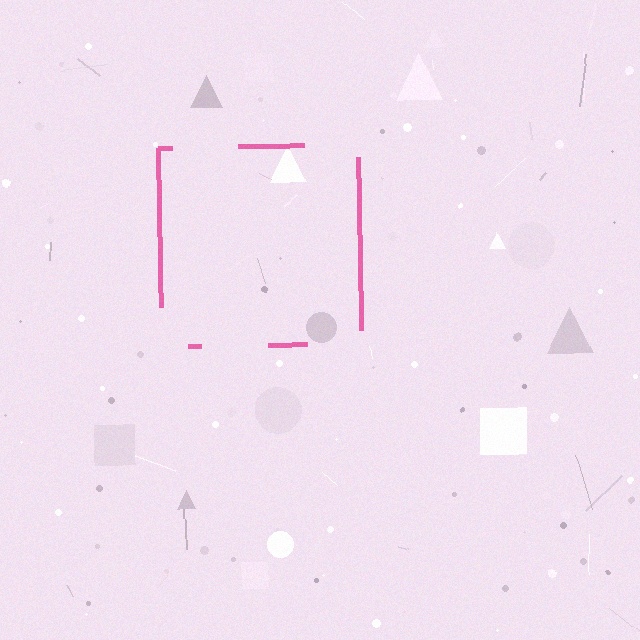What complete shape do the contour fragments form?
The contour fragments form a square.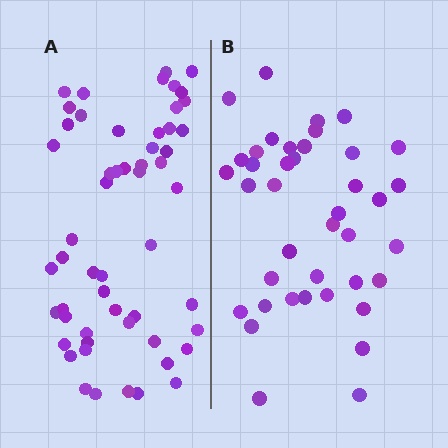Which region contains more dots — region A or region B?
Region A (the left region) has more dots.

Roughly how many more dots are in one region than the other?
Region A has approximately 15 more dots than region B.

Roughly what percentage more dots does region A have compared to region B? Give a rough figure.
About 40% more.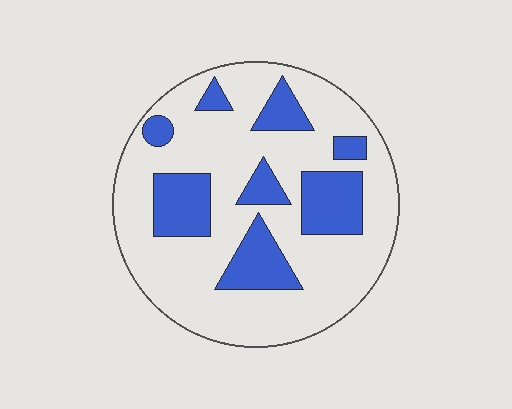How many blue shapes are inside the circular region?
8.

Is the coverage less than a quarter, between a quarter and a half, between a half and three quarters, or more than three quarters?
Between a quarter and a half.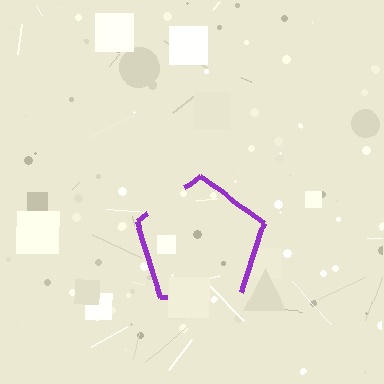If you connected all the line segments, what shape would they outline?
They would outline a pentagon.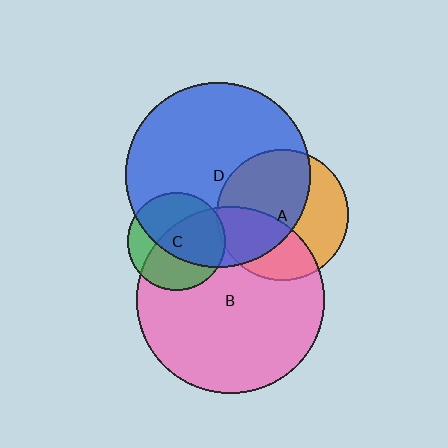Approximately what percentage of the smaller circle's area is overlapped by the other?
Approximately 60%.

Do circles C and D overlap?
Yes.